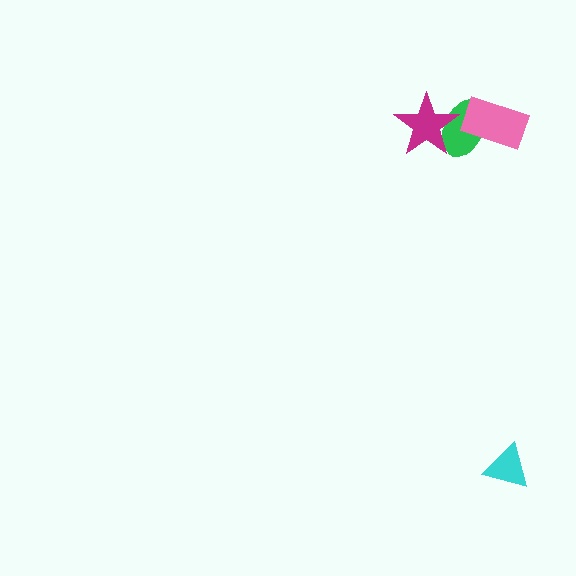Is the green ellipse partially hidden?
Yes, it is partially covered by another shape.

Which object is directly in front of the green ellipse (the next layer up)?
The pink rectangle is directly in front of the green ellipse.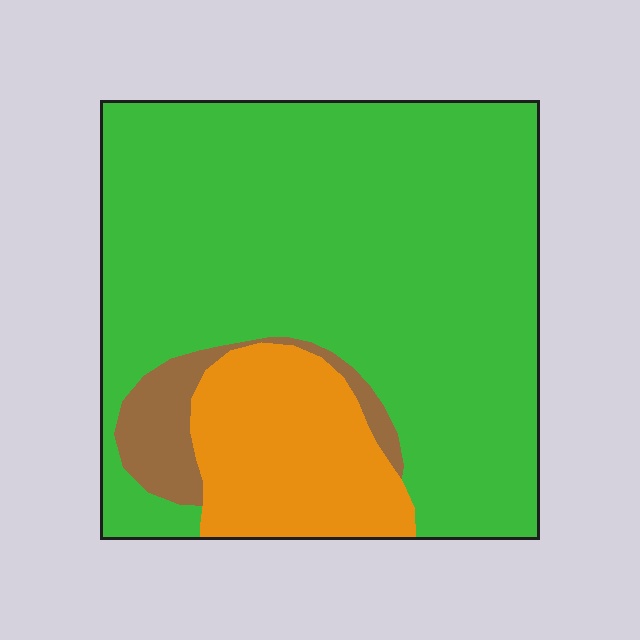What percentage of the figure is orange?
Orange takes up about one sixth (1/6) of the figure.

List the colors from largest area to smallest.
From largest to smallest: green, orange, brown.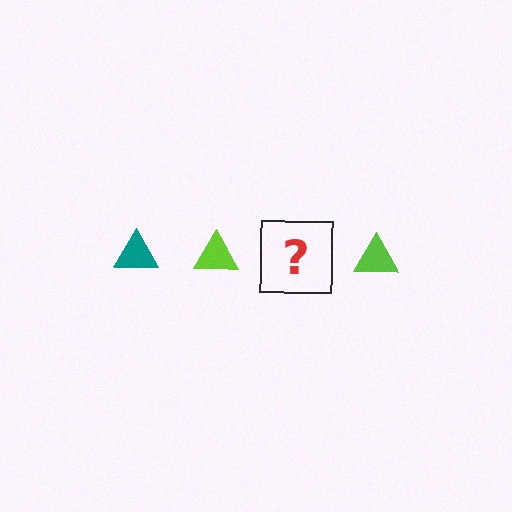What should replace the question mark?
The question mark should be replaced with a teal triangle.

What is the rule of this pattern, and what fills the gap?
The rule is that the pattern cycles through teal, lime triangles. The gap should be filled with a teal triangle.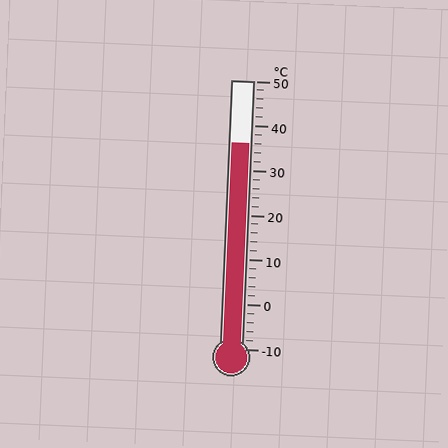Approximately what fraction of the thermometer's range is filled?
The thermometer is filled to approximately 75% of its range.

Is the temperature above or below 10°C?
The temperature is above 10°C.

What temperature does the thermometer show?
The thermometer shows approximately 36°C.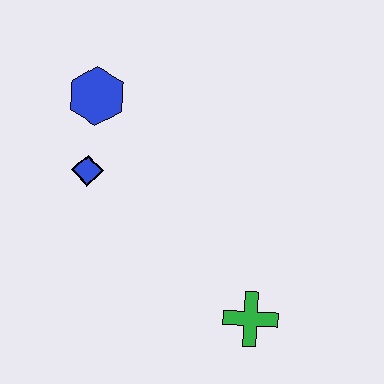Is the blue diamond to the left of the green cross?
Yes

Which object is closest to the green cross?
The blue diamond is closest to the green cross.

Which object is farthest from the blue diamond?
The green cross is farthest from the blue diamond.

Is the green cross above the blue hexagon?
No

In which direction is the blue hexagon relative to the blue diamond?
The blue hexagon is above the blue diamond.